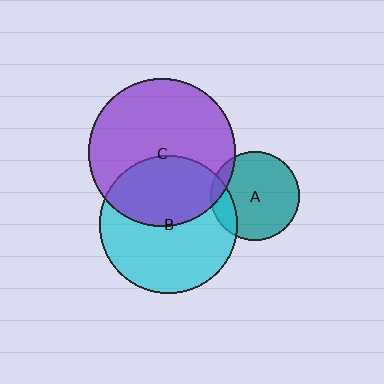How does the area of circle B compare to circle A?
Approximately 2.4 times.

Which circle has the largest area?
Circle C (purple).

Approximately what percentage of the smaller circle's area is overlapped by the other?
Approximately 10%.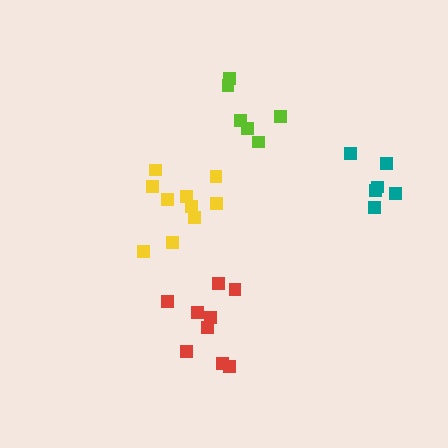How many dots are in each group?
Group 1: 10 dots, Group 2: 6 dots, Group 3: 6 dots, Group 4: 9 dots (31 total).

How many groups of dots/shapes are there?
There are 4 groups.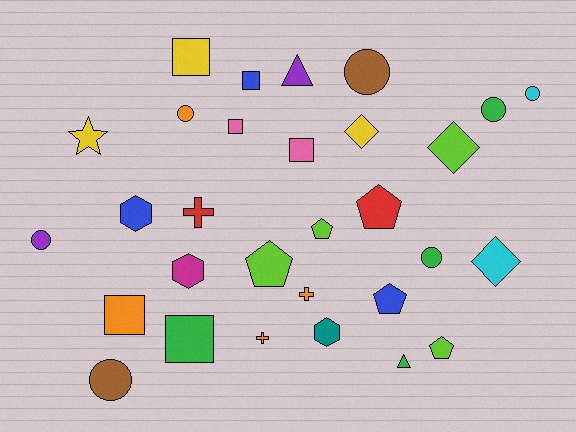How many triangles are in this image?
There are 2 triangles.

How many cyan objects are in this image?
There are 2 cyan objects.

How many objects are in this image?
There are 30 objects.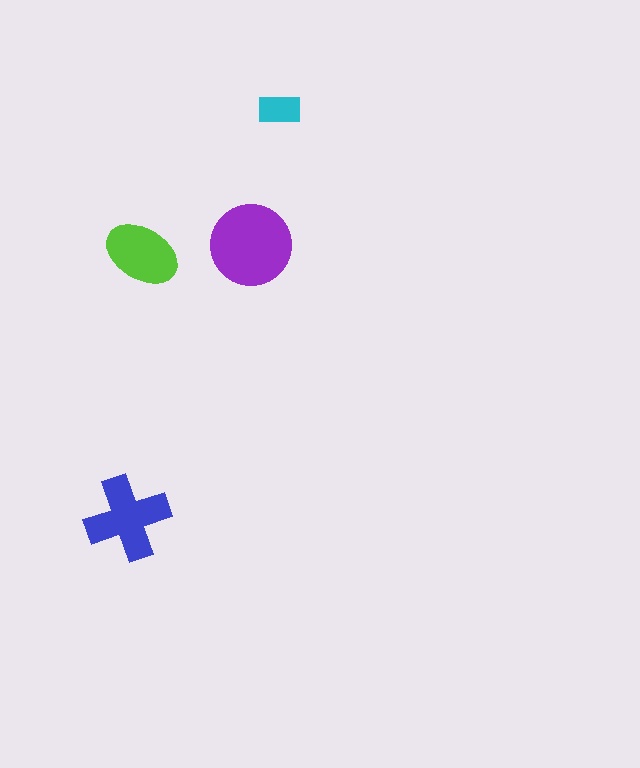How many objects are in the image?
There are 4 objects in the image.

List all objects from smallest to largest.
The cyan rectangle, the lime ellipse, the blue cross, the purple circle.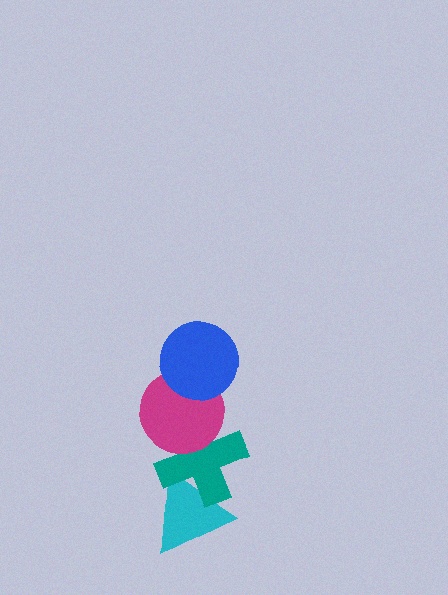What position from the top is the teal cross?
The teal cross is 3rd from the top.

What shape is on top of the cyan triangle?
The teal cross is on top of the cyan triangle.